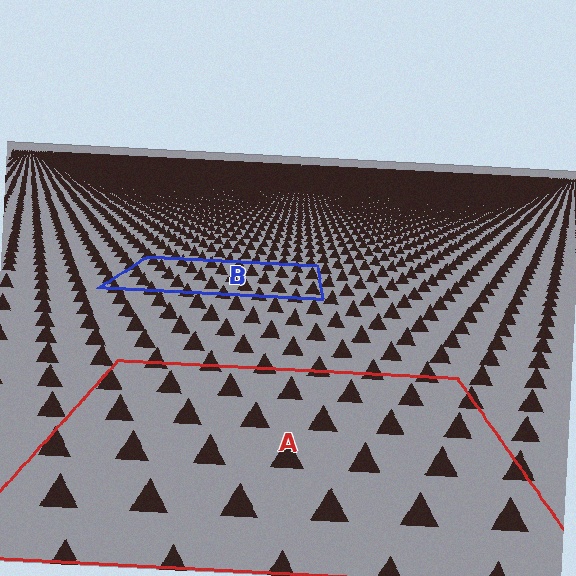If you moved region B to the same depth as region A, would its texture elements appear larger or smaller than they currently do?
They would appear larger. At a closer depth, the same texture elements are projected at a bigger on-screen size.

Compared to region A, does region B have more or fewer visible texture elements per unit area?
Region B has more texture elements per unit area — they are packed more densely because it is farther away.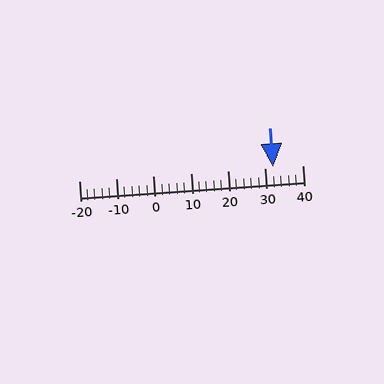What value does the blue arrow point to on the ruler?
The blue arrow points to approximately 32.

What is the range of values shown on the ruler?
The ruler shows values from -20 to 40.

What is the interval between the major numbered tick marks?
The major tick marks are spaced 10 units apart.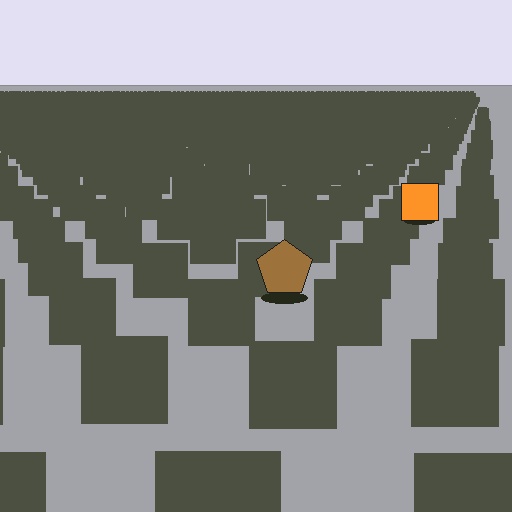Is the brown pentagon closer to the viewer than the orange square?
Yes. The brown pentagon is closer — you can tell from the texture gradient: the ground texture is coarser near it.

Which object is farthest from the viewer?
The orange square is farthest from the viewer. It appears smaller and the ground texture around it is denser.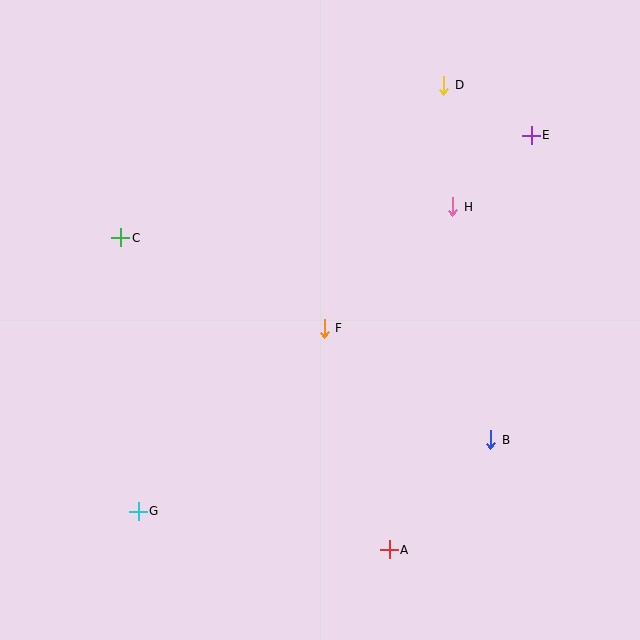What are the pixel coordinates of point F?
Point F is at (324, 328).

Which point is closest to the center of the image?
Point F at (324, 328) is closest to the center.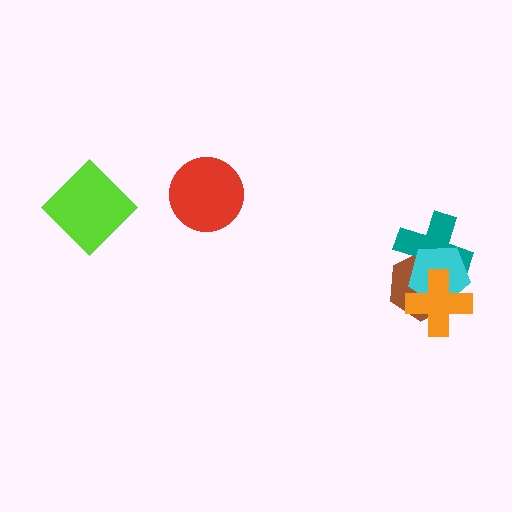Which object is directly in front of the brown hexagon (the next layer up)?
The teal cross is directly in front of the brown hexagon.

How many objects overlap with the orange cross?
3 objects overlap with the orange cross.